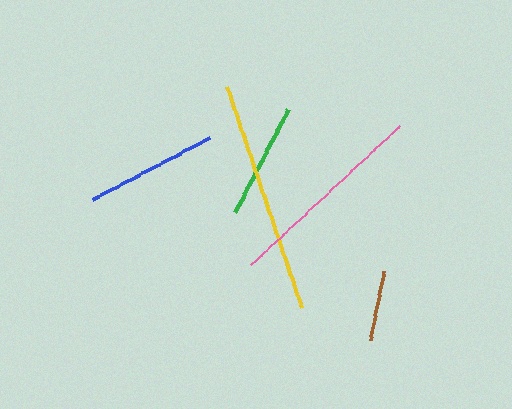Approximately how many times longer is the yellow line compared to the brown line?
The yellow line is approximately 3.3 times the length of the brown line.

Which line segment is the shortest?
The brown line is the shortest at approximately 70 pixels.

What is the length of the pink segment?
The pink segment is approximately 205 pixels long.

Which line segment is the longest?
The yellow line is the longest at approximately 233 pixels.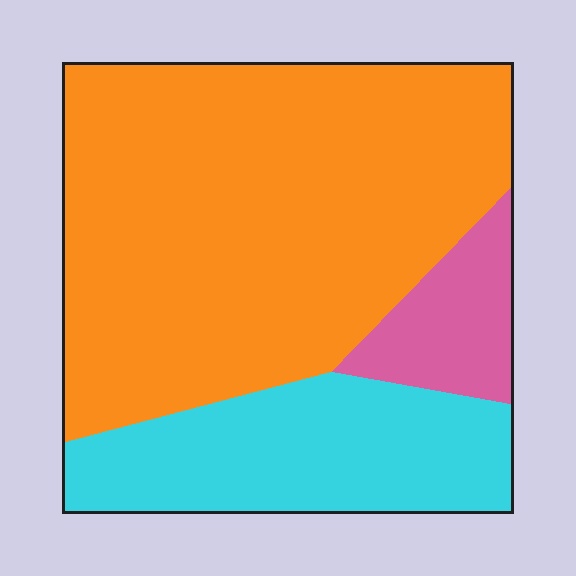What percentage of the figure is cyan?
Cyan takes up about one quarter (1/4) of the figure.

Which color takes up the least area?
Pink, at roughly 10%.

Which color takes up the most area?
Orange, at roughly 65%.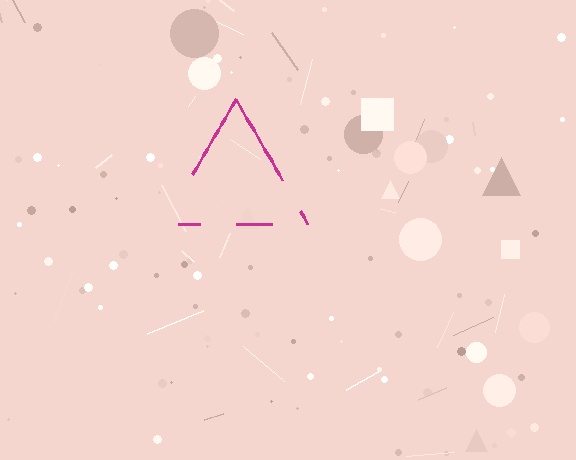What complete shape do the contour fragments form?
The contour fragments form a triangle.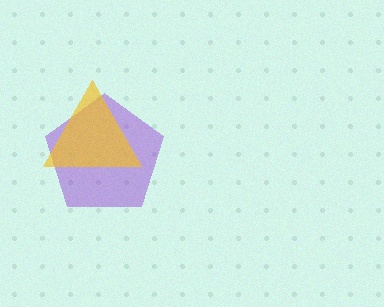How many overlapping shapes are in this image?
There are 2 overlapping shapes in the image.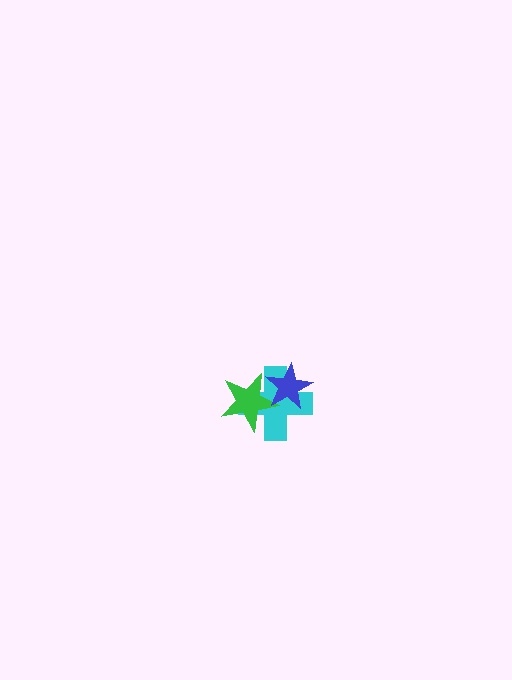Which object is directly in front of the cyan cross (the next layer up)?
The green star is directly in front of the cyan cross.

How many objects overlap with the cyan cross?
2 objects overlap with the cyan cross.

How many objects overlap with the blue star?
2 objects overlap with the blue star.